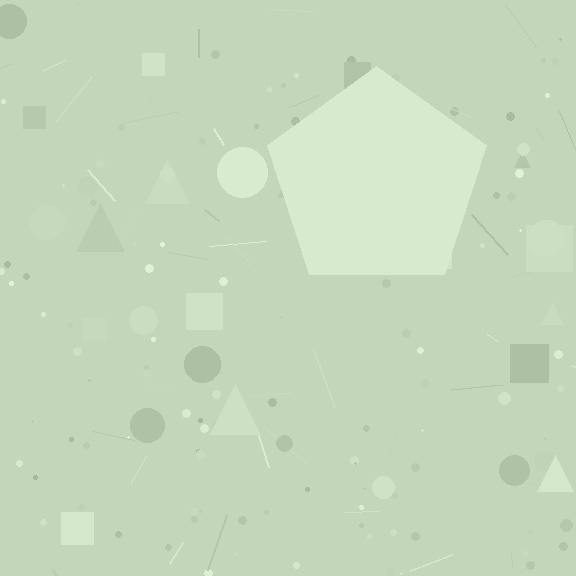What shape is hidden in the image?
A pentagon is hidden in the image.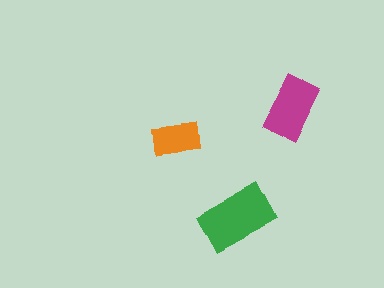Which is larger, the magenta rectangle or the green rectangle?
The green one.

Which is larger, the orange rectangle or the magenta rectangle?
The magenta one.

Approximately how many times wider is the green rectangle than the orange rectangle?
About 1.5 times wider.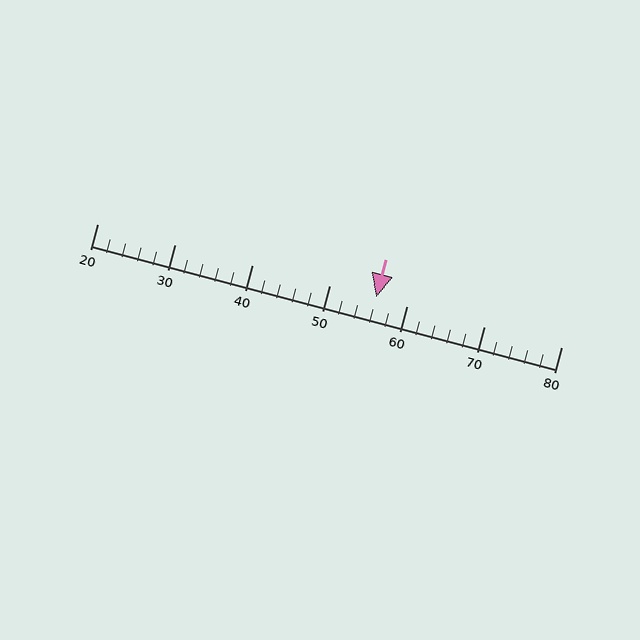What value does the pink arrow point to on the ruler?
The pink arrow points to approximately 56.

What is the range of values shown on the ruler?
The ruler shows values from 20 to 80.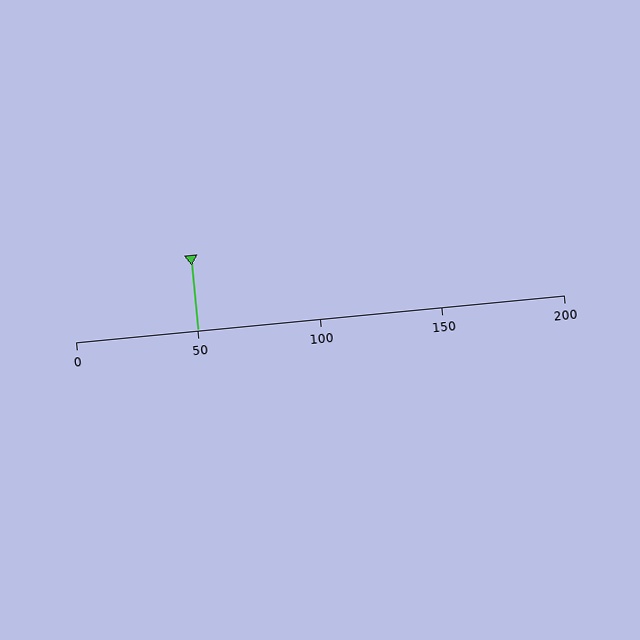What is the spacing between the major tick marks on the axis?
The major ticks are spaced 50 apart.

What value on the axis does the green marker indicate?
The marker indicates approximately 50.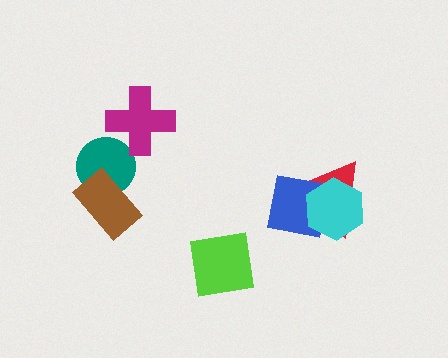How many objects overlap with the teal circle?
2 objects overlap with the teal circle.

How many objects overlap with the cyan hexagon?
2 objects overlap with the cyan hexagon.